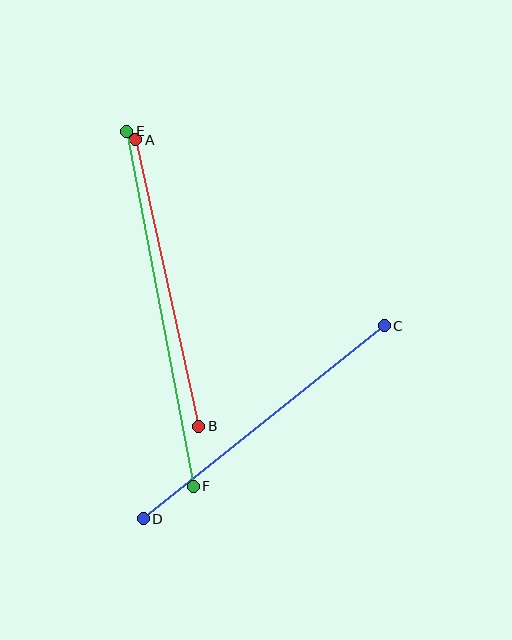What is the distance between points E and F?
The distance is approximately 361 pixels.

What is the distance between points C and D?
The distance is approximately 308 pixels.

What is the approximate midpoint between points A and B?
The midpoint is at approximately (167, 283) pixels.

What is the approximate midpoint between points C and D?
The midpoint is at approximately (264, 422) pixels.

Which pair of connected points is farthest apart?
Points E and F are farthest apart.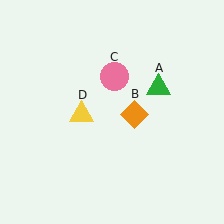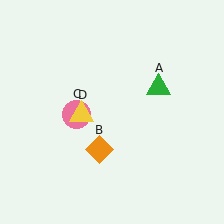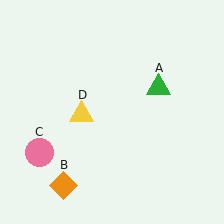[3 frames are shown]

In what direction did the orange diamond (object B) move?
The orange diamond (object B) moved down and to the left.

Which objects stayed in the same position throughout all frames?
Green triangle (object A) and yellow triangle (object D) remained stationary.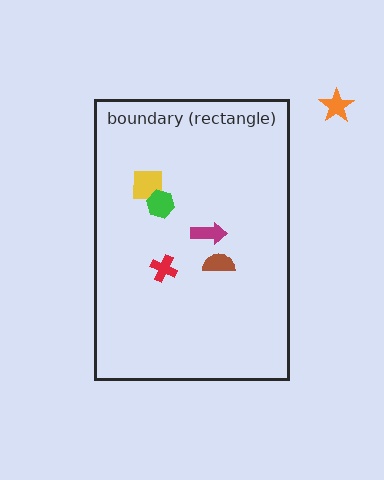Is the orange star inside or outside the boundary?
Outside.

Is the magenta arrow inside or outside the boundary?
Inside.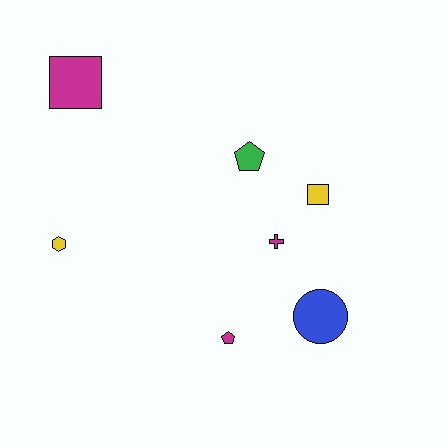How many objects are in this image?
There are 7 objects.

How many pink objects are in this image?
There are no pink objects.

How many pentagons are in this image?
There are 2 pentagons.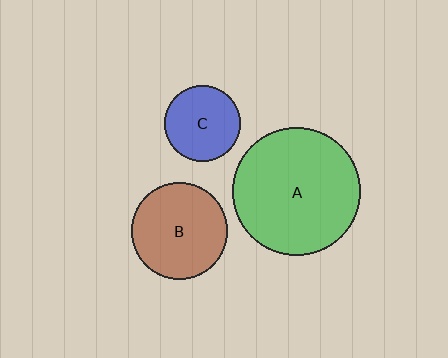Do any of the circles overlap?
No, none of the circles overlap.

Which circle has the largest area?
Circle A (green).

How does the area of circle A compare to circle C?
Approximately 2.8 times.